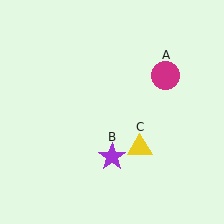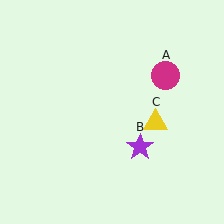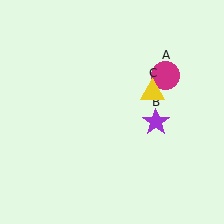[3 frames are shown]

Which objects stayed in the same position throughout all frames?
Magenta circle (object A) remained stationary.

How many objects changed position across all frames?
2 objects changed position: purple star (object B), yellow triangle (object C).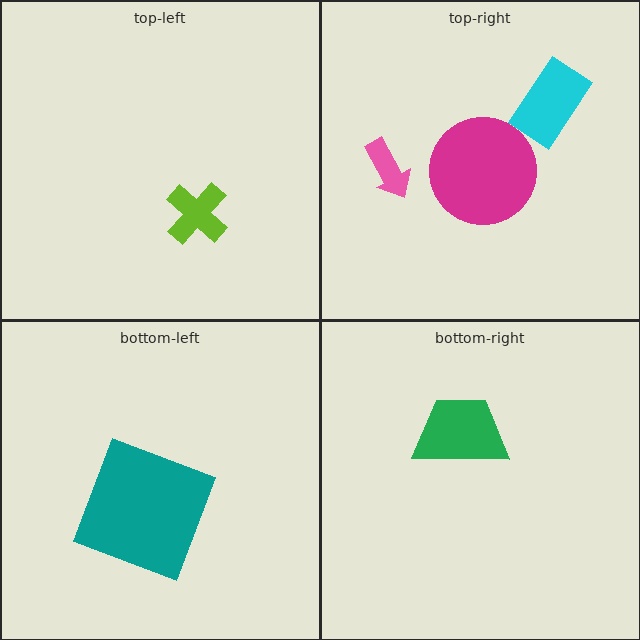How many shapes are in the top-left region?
1.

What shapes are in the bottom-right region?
The green trapezoid.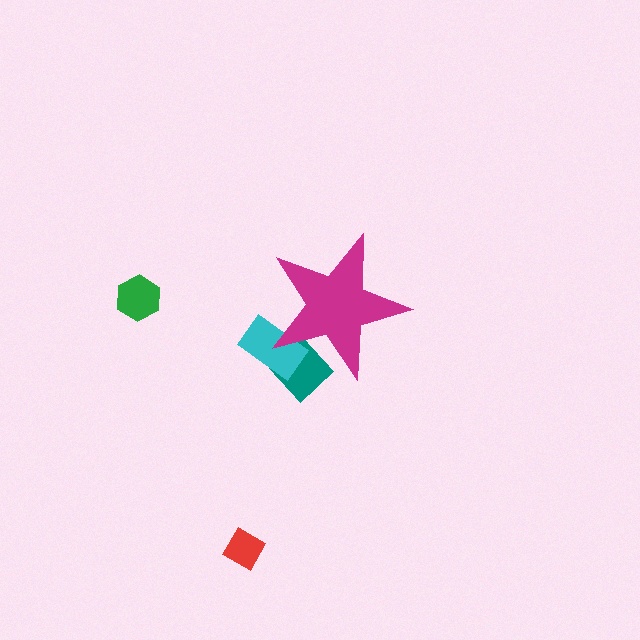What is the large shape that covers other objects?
A magenta star.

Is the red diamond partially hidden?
No, the red diamond is fully visible.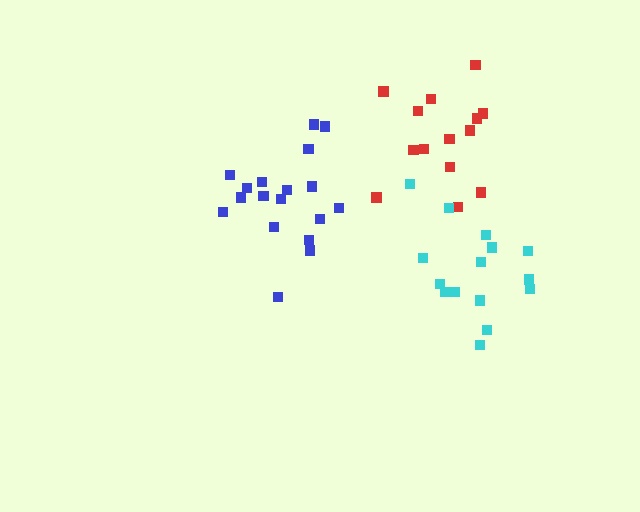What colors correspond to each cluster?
The clusters are colored: blue, red, cyan.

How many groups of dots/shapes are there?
There are 3 groups.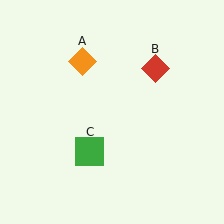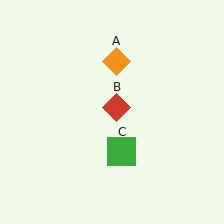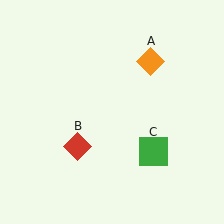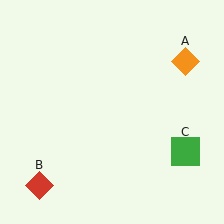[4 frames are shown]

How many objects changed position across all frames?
3 objects changed position: orange diamond (object A), red diamond (object B), green square (object C).